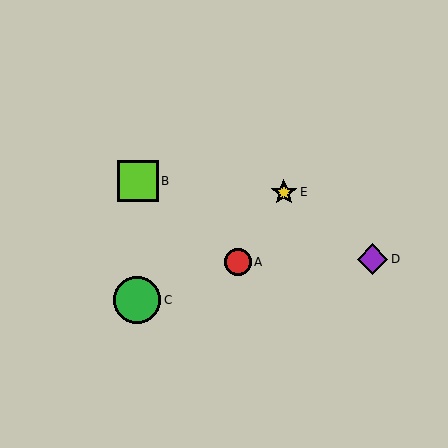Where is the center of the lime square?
The center of the lime square is at (138, 181).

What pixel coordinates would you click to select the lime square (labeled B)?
Click at (138, 181) to select the lime square B.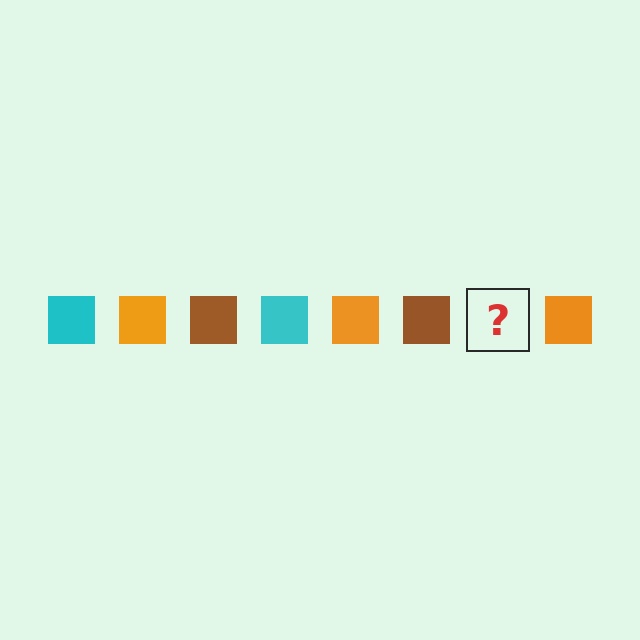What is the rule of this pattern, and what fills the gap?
The rule is that the pattern cycles through cyan, orange, brown squares. The gap should be filled with a cyan square.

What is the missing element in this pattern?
The missing element is a cyan square.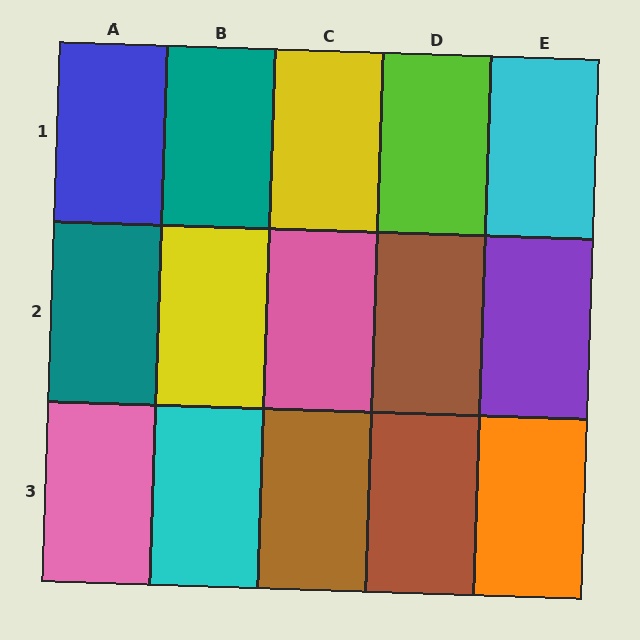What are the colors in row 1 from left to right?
Blue, teal, yellow, lime, cyan.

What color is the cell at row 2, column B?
Yellow.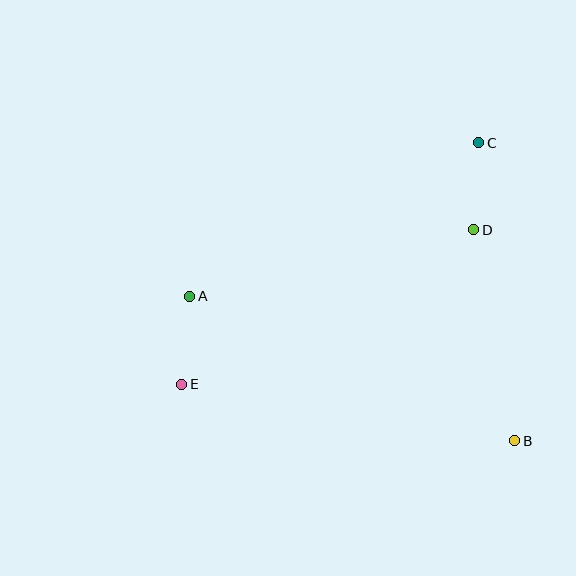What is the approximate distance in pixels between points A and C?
The distance between A and C is approximately 327 pixels.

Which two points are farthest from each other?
Points C and E are farthest from each other.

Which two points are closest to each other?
Points C and D are closest to each other.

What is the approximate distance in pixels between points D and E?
The distance between D and E is approximately 330 pixels.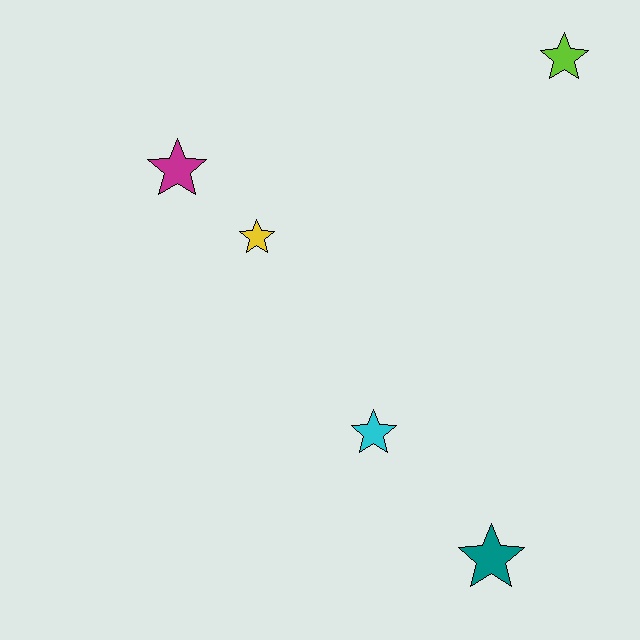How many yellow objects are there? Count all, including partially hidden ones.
There is 1 yellow object.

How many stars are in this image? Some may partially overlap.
There are 5 stars.